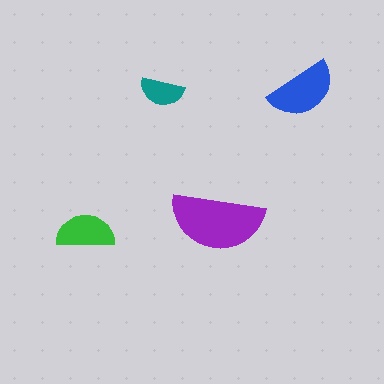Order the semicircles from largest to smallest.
the purple one, the blue one, the green one, the teal one.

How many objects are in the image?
There are 4 objects in the image.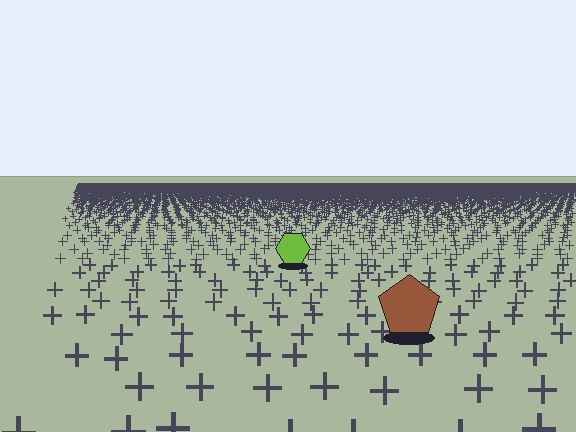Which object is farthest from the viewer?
The lime hexagon is farthest from the viewer. It appears smaller and the ground texture around it is denser.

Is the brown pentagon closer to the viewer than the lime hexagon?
Yes. The brown pentagon is closer — you can tell from the texture gradient: the ground texture is coarser near it.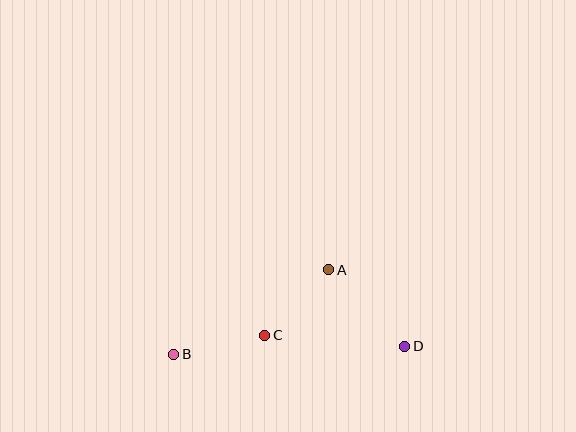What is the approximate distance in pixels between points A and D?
The distance between A and D is approximately 108 pixels.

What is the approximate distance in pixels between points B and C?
The distance between B and C is approximately 93 pixels.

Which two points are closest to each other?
Points A and C are closest to each other.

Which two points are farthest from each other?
Points B and D are farthest from each other.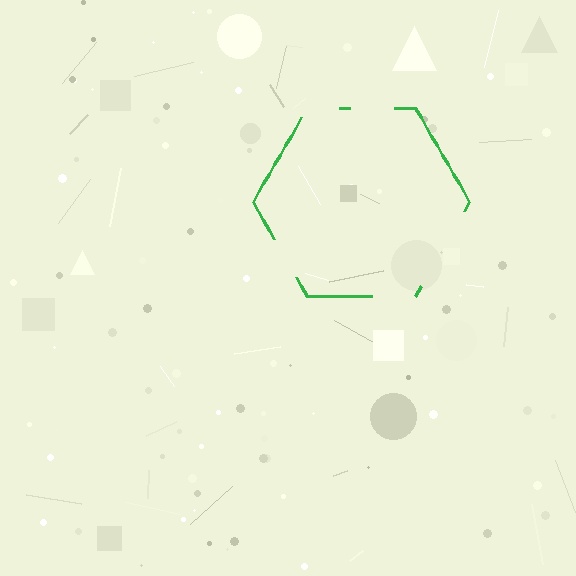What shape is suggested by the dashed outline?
The dashed outline suggests a hexagon.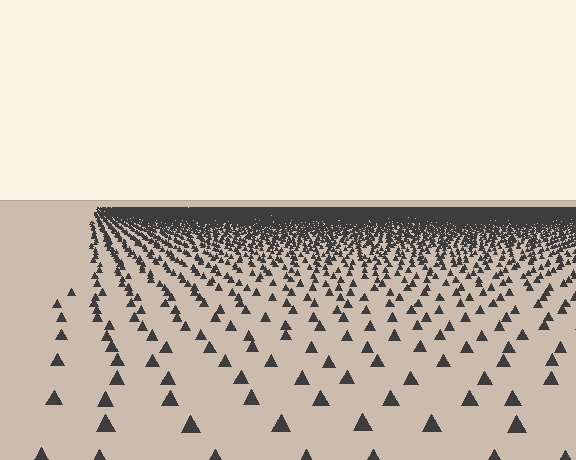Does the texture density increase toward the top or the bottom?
Density increases toward the top.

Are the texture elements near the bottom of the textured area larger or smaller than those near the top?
Larger. Near the bottom, elements are closer to the viewer and appear at a bigger on-screen size.